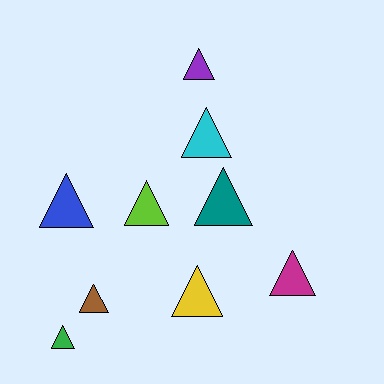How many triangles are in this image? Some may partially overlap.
There are 9 triangles.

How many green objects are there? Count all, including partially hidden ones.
There is 1 green object.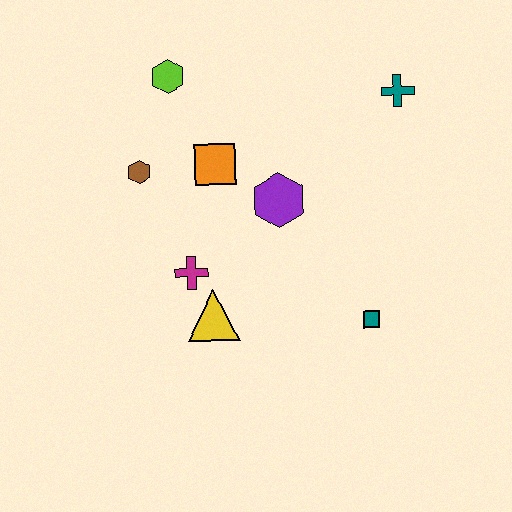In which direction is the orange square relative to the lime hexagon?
The orange square is below the lime hexagon.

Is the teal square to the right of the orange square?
Yes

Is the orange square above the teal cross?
No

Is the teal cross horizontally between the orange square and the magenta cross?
No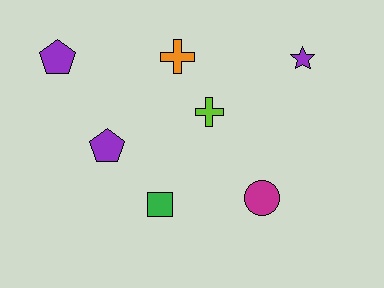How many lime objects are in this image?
There is 1 lime object.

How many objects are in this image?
There are 7 objects.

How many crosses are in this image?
There are 2 crosses.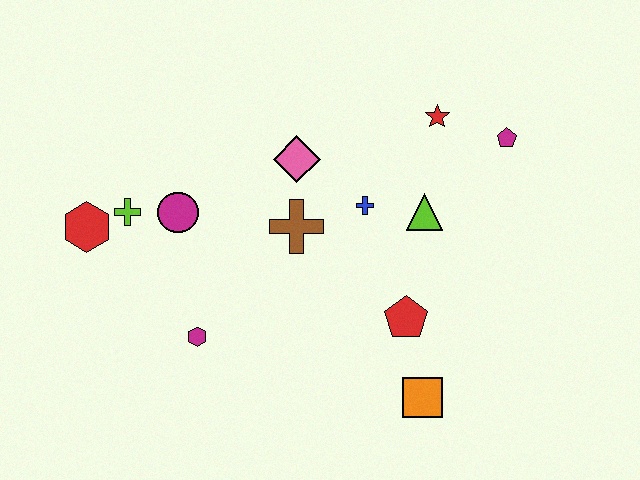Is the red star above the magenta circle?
Yes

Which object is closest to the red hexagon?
The lime cross is closest to the red hexagon.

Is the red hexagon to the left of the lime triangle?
Yes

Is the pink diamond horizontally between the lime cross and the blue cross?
Yes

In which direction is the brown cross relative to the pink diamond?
The brown cross is below the pink diamond.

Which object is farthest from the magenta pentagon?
The red hexagon is farthest from the magenta pentagon.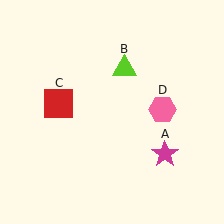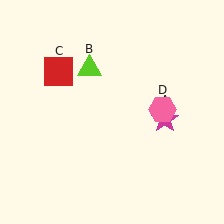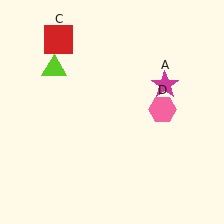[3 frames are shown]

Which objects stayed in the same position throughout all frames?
Pink hexagon (object D) remained stationary.